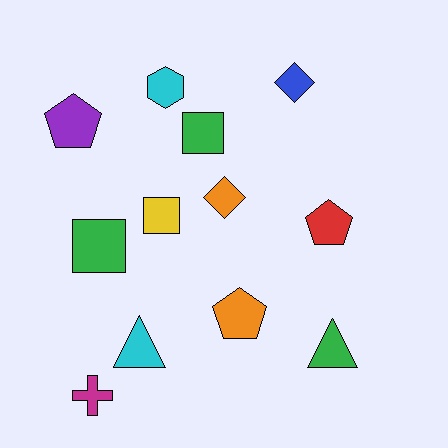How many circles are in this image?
There are no circles.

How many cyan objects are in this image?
There are 2 cyan objects.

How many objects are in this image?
There are 12 objects.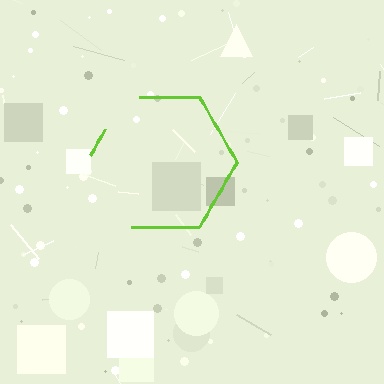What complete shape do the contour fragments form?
The contour fragments form a hexagon.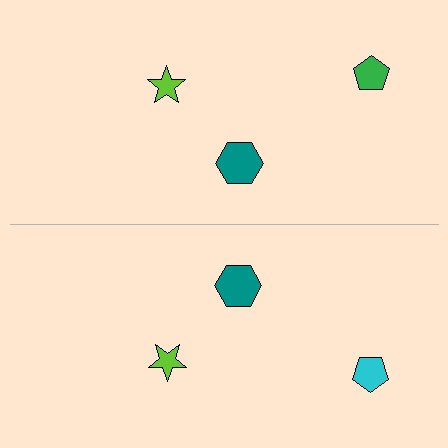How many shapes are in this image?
There are 6 shapes in this image.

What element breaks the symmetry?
The cyan pentagon on the bottom side breaks the symmetry — its mirror counterpart is green.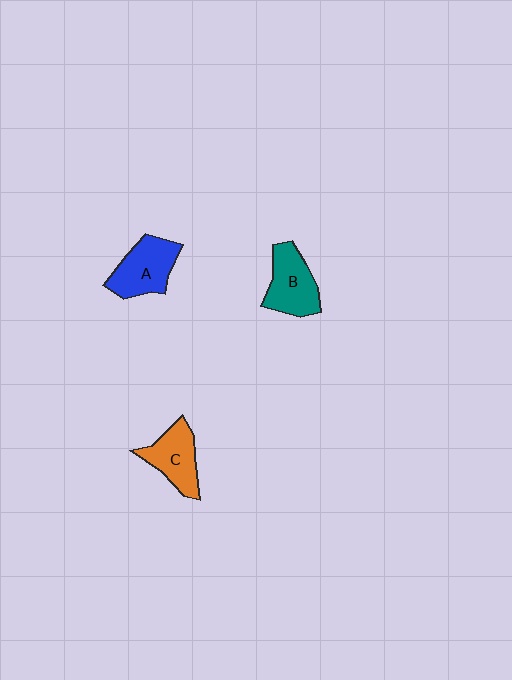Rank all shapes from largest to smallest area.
From largest to smallest: A (blue), B (teal), C (orange).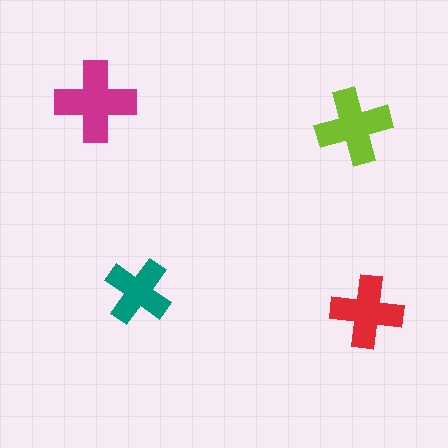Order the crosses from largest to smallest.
the magenta one, the lime one, the red one, the teal one.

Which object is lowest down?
The red cross is bottommost.